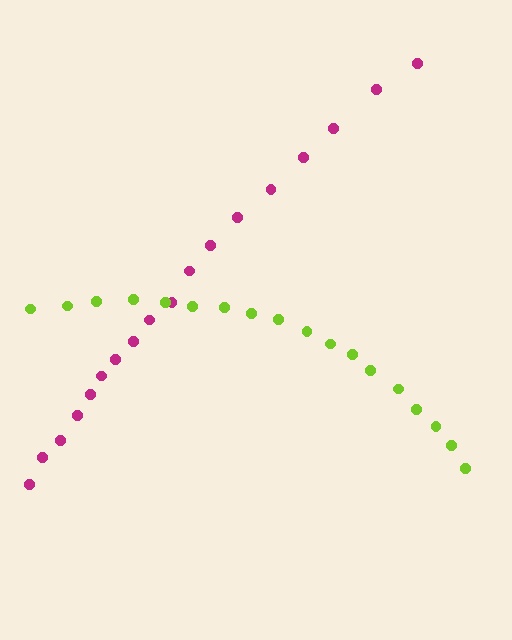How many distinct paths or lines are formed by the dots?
There are 2 distinct paths.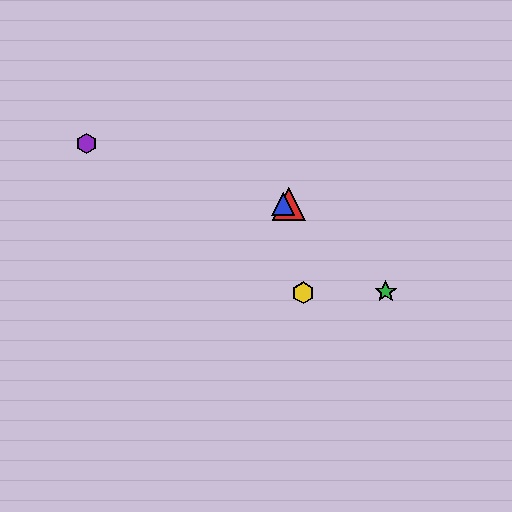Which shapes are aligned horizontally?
The red triangle, the blue triangle are aligned horizontally.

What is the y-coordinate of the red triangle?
The red triangle is at y≈204.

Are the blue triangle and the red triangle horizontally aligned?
Yes, both are at y≈204.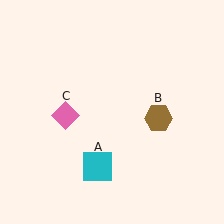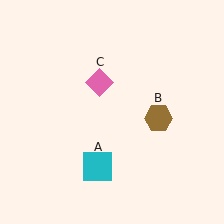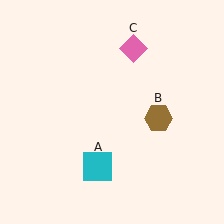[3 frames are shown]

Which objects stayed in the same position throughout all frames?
Cyan square (object A) and brown hexagon (object B) remained stationary.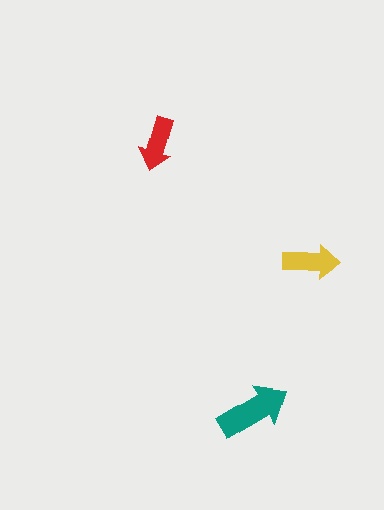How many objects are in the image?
There are 3 objects in the image.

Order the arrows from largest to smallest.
the teal one, the yellow one, the red one.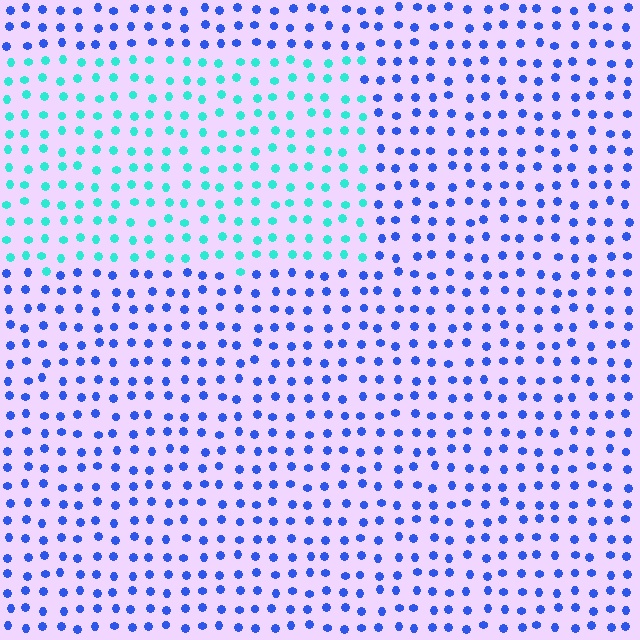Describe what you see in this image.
The image is filled with small blue elements in a uniform arrangement. A rectangle-shaped region is visible where the elements are tinted to a slightly different hue, forming a subtle color boundary.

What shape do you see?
I see a rectangle.